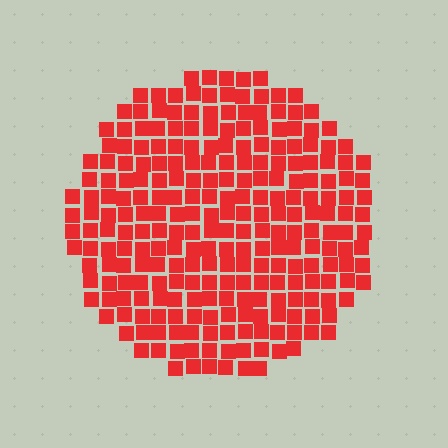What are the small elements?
The small elements are squares.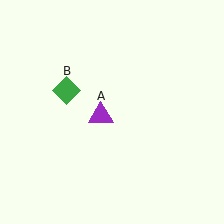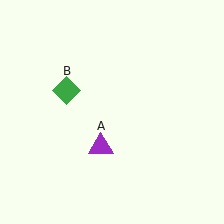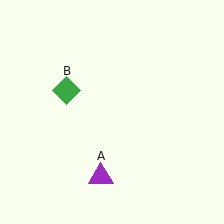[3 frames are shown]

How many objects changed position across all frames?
1 object changed position: purple triangle (object A).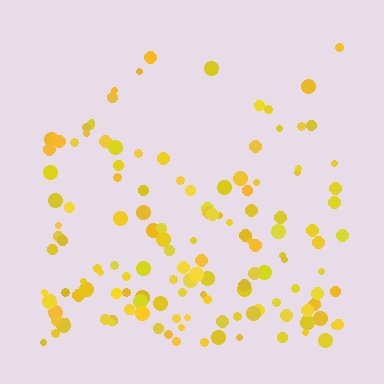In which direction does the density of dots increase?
From top to bottom, with the bottom side densest.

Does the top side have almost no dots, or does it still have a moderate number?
Still a moderate number, just noticeably fewer than the bottom.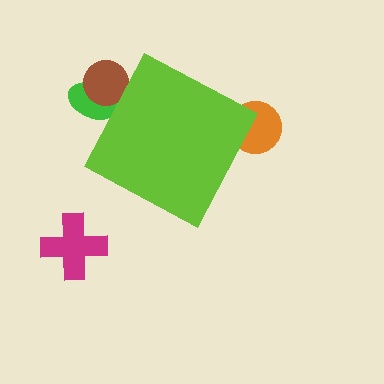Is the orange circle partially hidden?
Yes, the orange circle is partially hidden behind the lime diamond.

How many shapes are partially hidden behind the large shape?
3 shapes are partially hidden.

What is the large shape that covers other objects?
A lime diamond.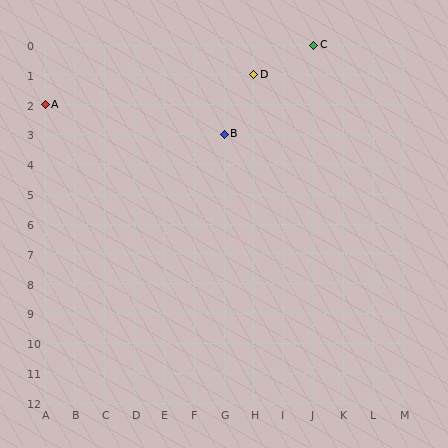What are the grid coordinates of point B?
Point B is at grid coordinates (G, 3).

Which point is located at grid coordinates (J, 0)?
Point C is at (J, 0).